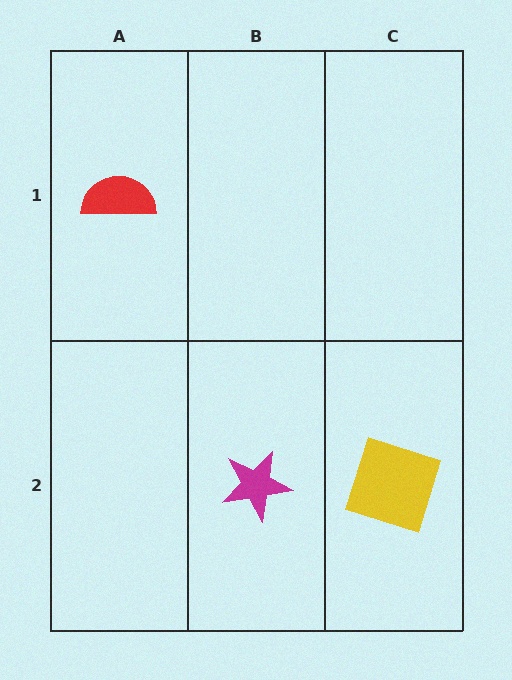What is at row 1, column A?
A red semicircle.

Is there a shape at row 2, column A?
No, that cell is empty.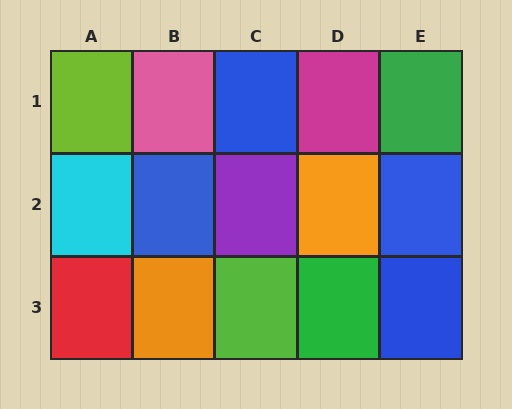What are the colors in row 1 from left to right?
Lime, pink, blue, magenta, green.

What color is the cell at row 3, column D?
Green.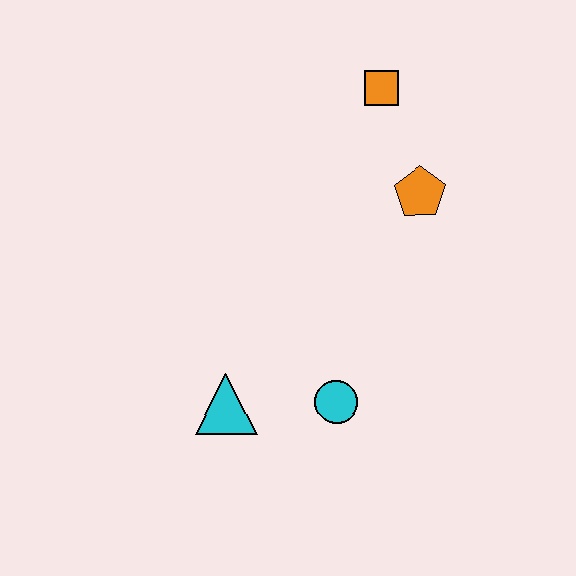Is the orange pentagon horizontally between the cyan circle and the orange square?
No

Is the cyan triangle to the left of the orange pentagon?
Yes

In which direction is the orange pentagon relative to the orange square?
The orange pentagon is below the orange square.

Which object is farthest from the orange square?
The cyan triangle is farthest from the orange square.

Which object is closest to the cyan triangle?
The cyan circle is closest to the cyan triangle.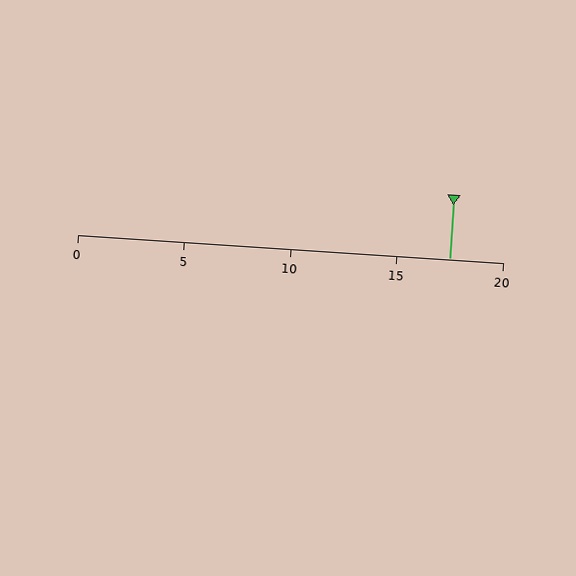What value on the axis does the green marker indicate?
The marker indicates approximately 17.5.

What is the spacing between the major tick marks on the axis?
The major ticks are spaced 5 apart.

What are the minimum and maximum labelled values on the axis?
The axis runs from 0 to 20.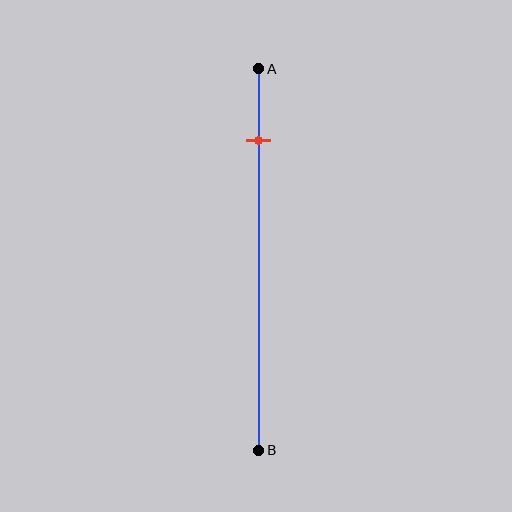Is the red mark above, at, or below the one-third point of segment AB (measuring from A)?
The red mark is above the one-third point of segment AB.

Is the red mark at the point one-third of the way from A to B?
No, the mark is at about 20% from A, not at the 33% one-third point.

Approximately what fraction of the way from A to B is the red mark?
The red mark is approximately 20% of the way from A to B.